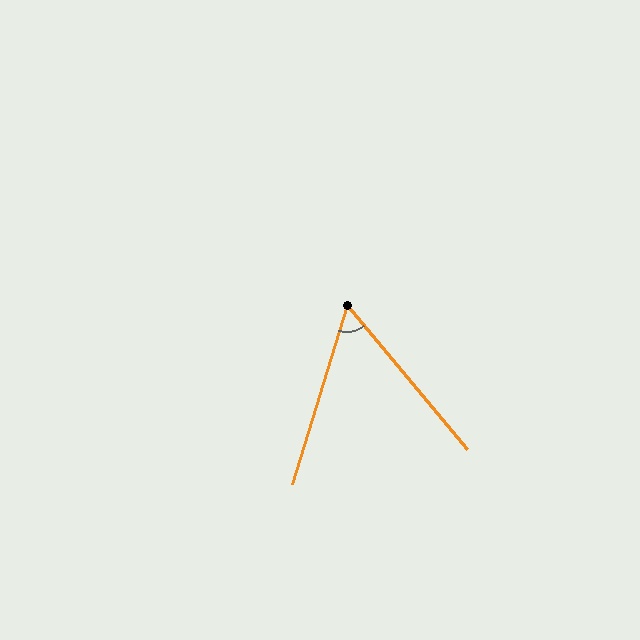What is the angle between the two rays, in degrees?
Approximately 57 degrees.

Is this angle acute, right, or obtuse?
It is acute.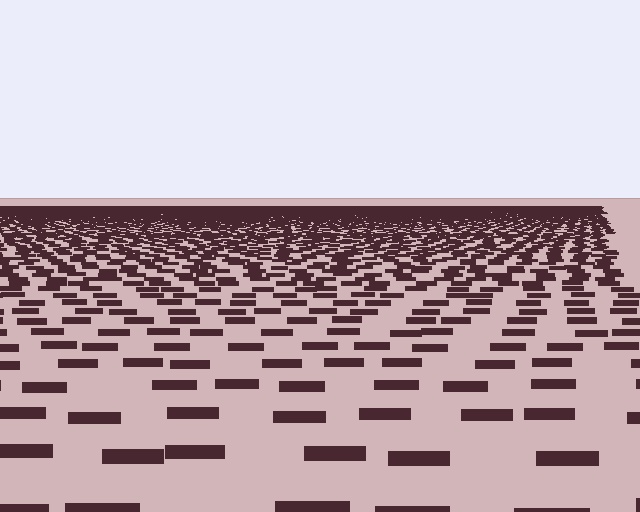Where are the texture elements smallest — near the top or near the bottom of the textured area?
Near the top.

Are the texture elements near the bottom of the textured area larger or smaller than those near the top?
Larger. Near the bottom, elements are closer to the viewer and appear at a bigger on-screen size.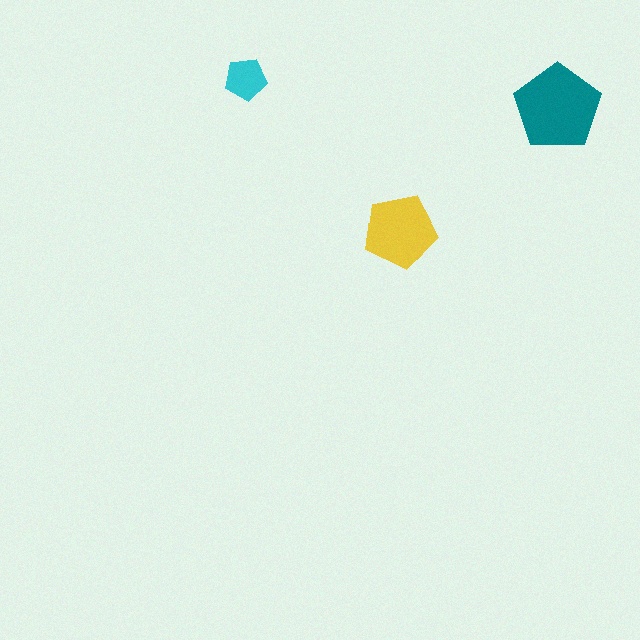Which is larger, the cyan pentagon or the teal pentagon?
The teal one.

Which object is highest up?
The cyan pentagon is topmost.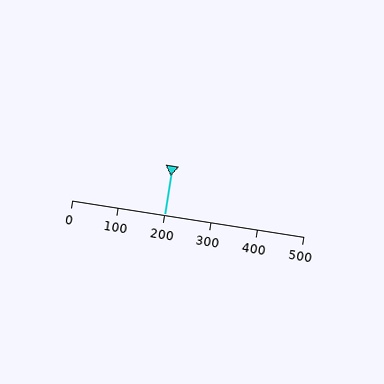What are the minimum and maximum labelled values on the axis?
The axis runs from 0 to 500.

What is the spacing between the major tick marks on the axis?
The major ticks are spaced 100 apart.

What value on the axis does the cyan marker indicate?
The marker indicates approximately 200.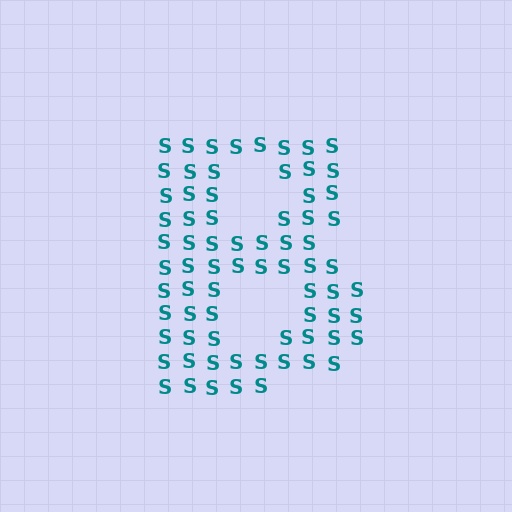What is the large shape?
The large shape is the letter B.